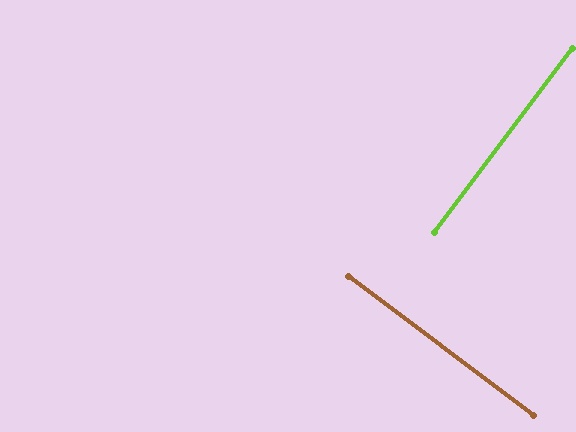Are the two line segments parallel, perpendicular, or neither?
Perpendicular — they meet at approximately 90°.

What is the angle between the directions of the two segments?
Approximately 90 degrees.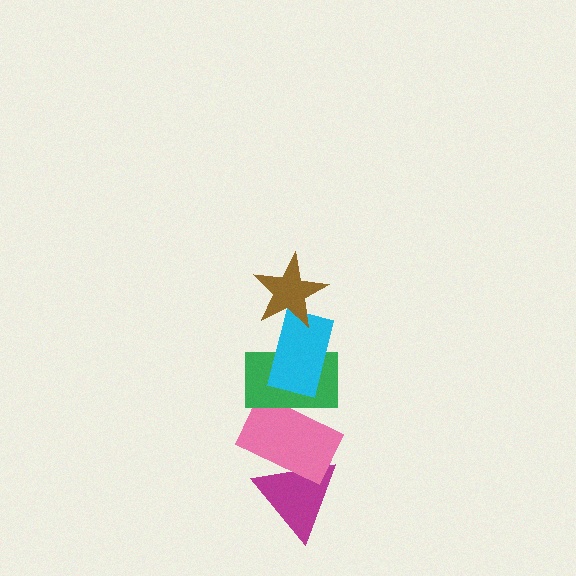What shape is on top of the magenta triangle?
The pink rectangle is on top of the magenta triangle.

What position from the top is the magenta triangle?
The magenta triangle is 5th from the top.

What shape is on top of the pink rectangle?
The green rectangle is on top of the pink rectangle.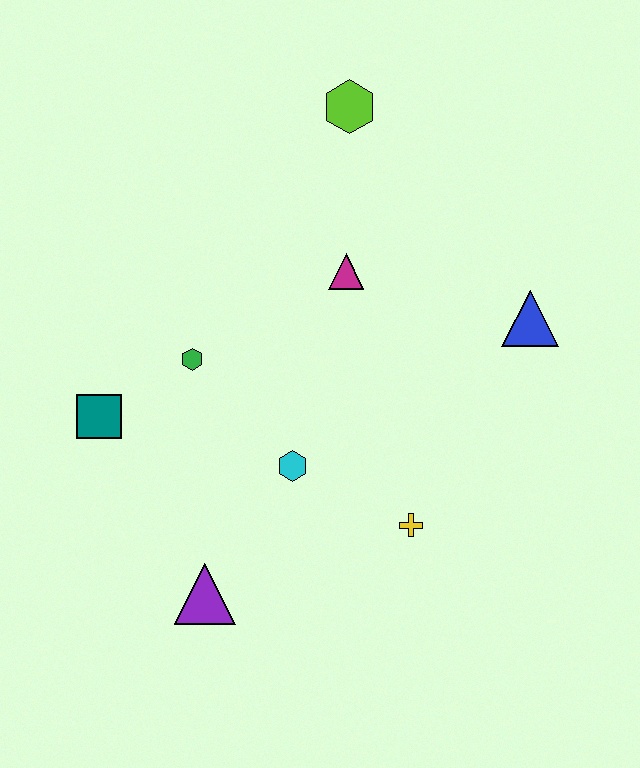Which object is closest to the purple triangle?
The cyan hexagon is closest to the purple triangle.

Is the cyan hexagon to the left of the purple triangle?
No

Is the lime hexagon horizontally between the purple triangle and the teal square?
No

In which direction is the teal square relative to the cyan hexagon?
The teal square is to the left of the cyan hexagon.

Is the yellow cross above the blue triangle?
No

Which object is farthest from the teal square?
The blue triangle is farthest from the teal square.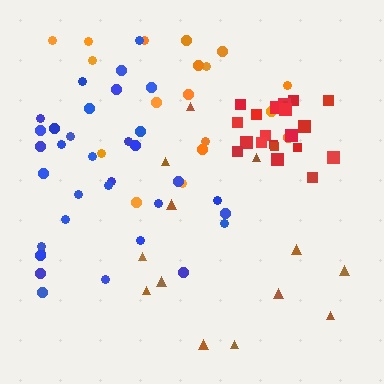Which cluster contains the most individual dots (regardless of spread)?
Blue (34).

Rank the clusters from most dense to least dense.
red, blue, orange, brown.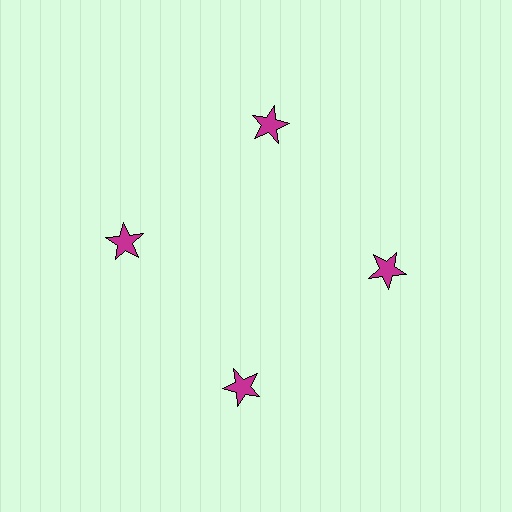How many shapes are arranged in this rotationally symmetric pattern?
There are 4 shapes, arranged in 4 groups of 1.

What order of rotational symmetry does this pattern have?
This pattern has 4-fold rotational symmetry.